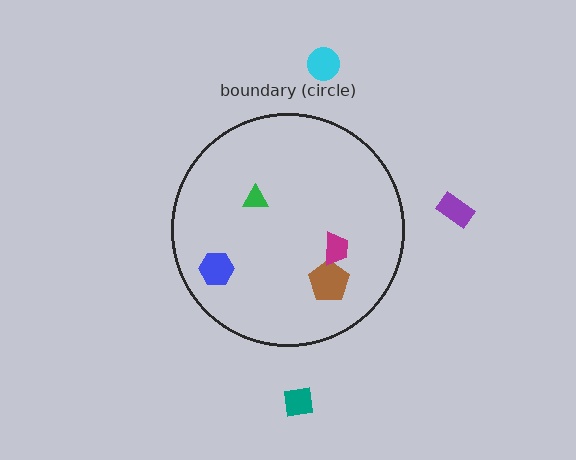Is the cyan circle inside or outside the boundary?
Outside.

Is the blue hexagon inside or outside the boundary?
Inside.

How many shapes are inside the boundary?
4 inside, 3 outside.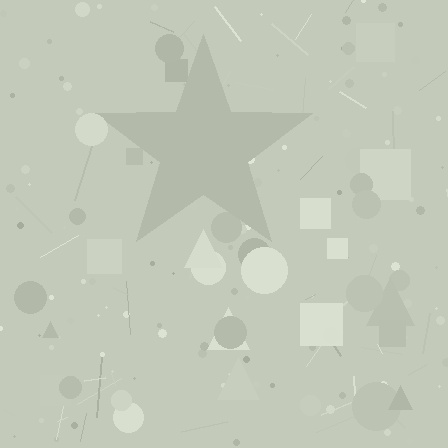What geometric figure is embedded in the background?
A star is embedded in the background.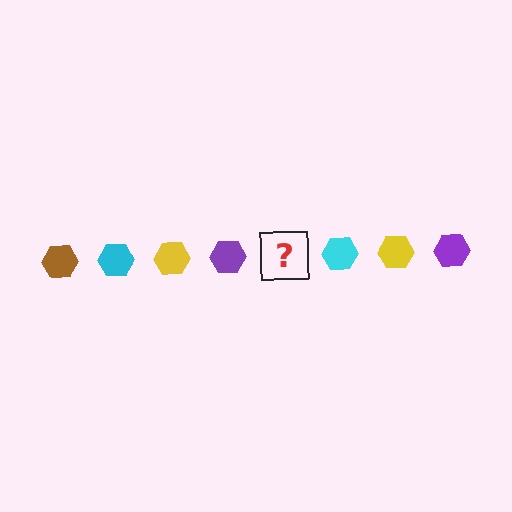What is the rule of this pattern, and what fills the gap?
The rule is that the pattern cycles through brown, cyan, yellow, purple hexagons. The gap should be filled with a brown hexagon.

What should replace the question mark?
The question mark should be replaced with a brown hexagon.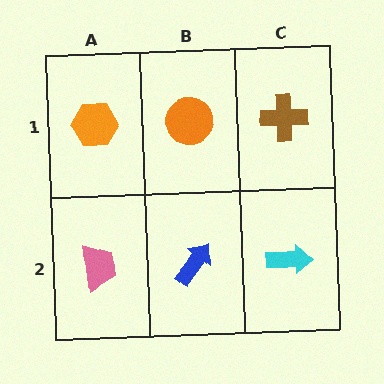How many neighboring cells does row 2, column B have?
3.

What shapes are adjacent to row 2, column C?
A brown cross (row 1, column C), a blue arrow (row 2, column B).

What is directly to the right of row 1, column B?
A brown cross.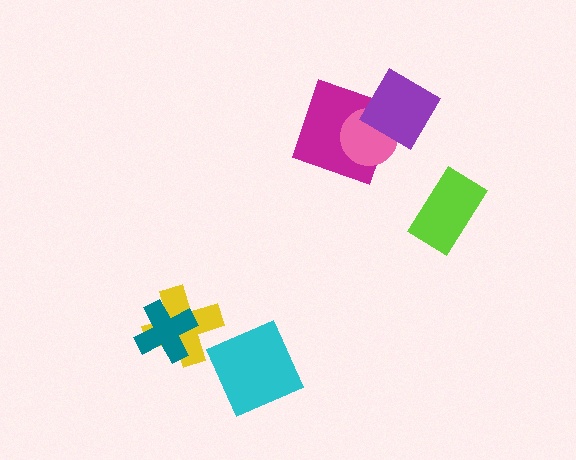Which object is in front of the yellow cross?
The teal cross is in front of the yellow cross.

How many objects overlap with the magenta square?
2 objects overlap with the magenta square.